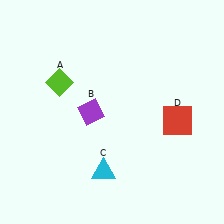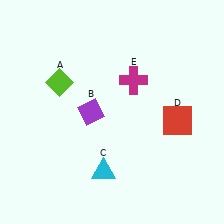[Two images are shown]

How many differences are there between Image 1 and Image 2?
There is 1 difference between the two images.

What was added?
A magenta cross (E) was added in Image 2.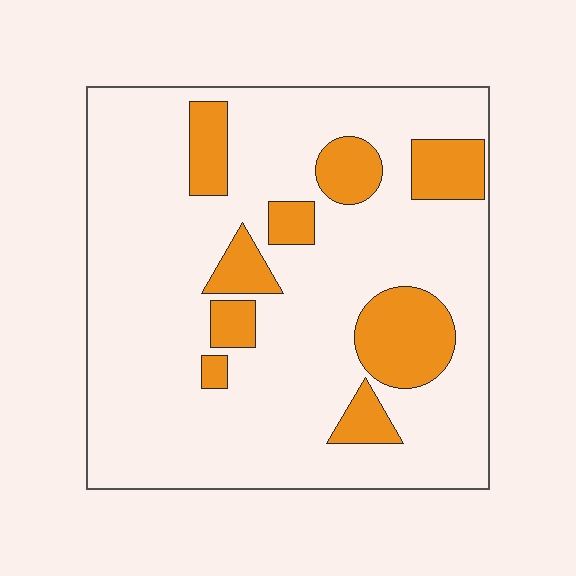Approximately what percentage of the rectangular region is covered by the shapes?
Approximately 20%.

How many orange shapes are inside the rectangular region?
9.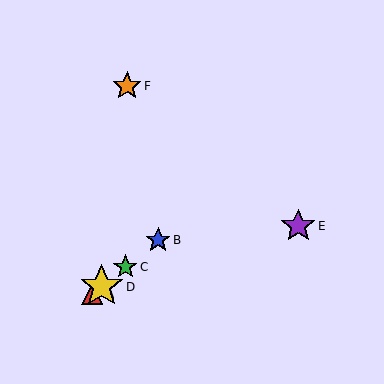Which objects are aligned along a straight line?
Objects A, B, C, D are aligned along a straight line.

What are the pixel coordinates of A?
Object A is at (92, 294).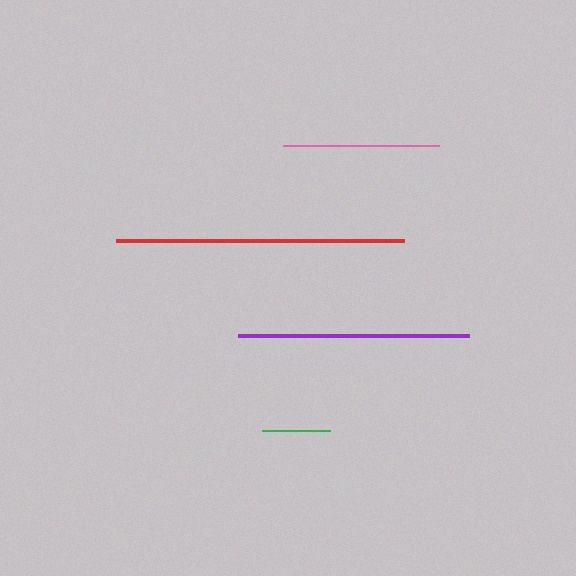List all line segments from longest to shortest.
From longest to shortest: red, purple, pink, green.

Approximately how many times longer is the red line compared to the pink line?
The red line is approximately 1.8 times the length of the pink line.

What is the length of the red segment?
The red segment is approximately 287 pixels long.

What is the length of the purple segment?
The purple segment is approximately 231 pixels long.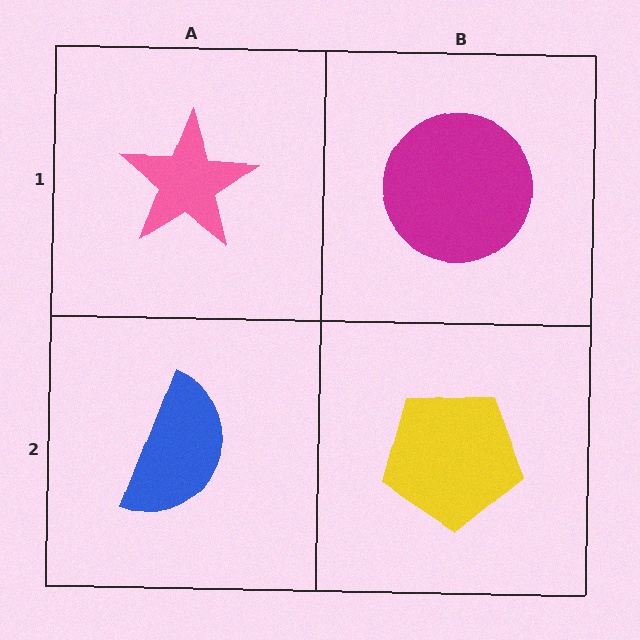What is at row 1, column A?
A pink star.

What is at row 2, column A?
A blue semicircle.